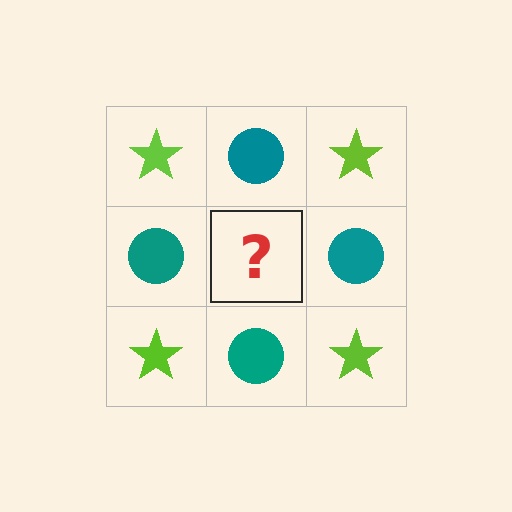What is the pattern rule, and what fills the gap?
The rule is that it alternates lime star and teal circle in a checkerboard pattern. The gap should be filled with a lime star.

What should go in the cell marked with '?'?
The missing cell should contain a lime star.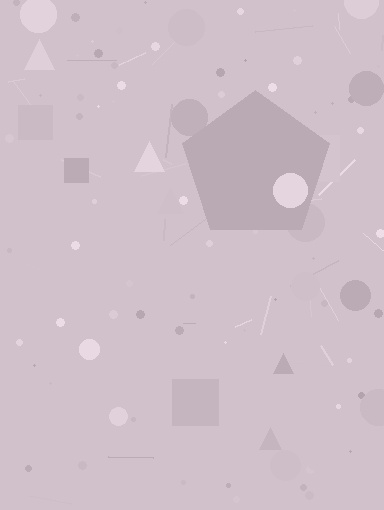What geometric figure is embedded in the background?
A pentagon is embedded in the background.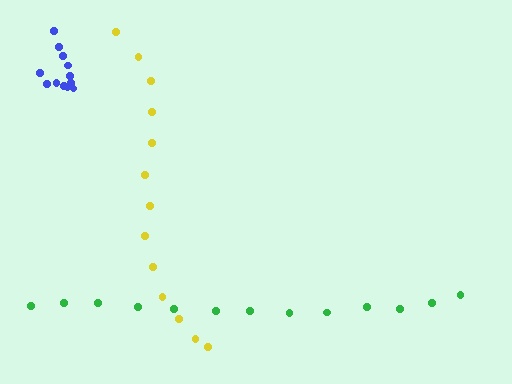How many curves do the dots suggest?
There are 3 distinct paths.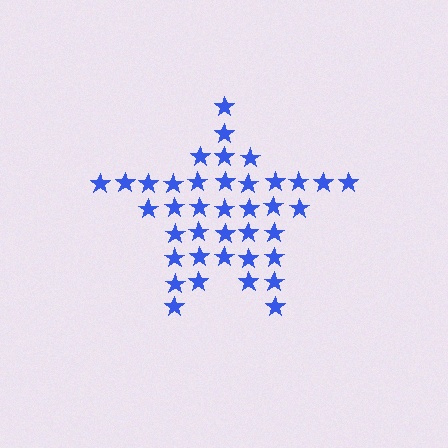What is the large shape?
The large shape is a star.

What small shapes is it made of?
It is made of small stars.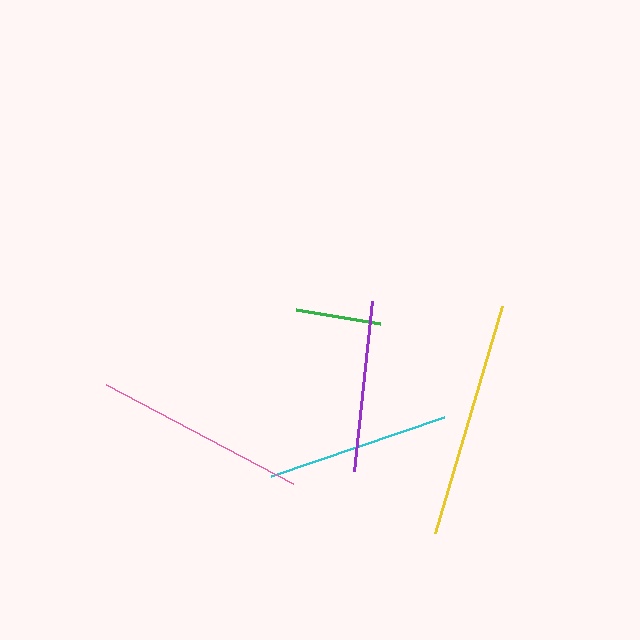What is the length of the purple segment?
The purple segment is approximately 170 pixels long.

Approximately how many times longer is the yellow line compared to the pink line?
The yellow line is approximately 1.1 times the length of the pink line.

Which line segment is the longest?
The yellow line is the longest at approximately 236 pixels.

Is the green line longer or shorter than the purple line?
The purple line is longer than the green line.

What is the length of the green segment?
The green segment is approximately 86 pixels long.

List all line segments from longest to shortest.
From longest to shortest: yellow, pink, cyan, purple, green.